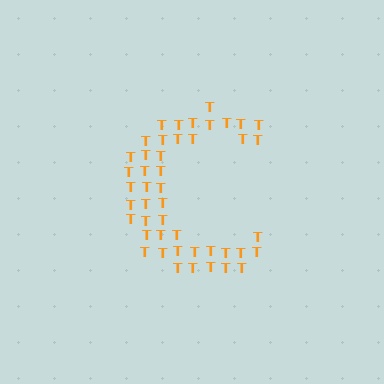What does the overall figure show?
The overall figure shows the letter C.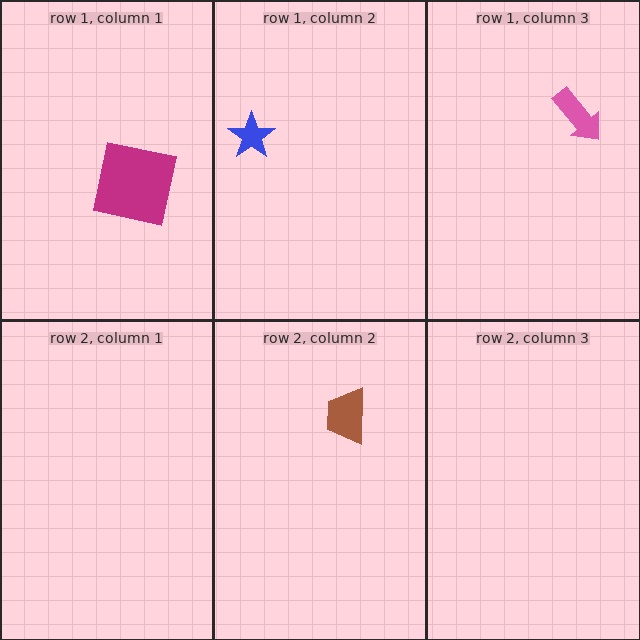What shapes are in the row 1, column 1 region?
The magenta square.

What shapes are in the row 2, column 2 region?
The brown trapezoid.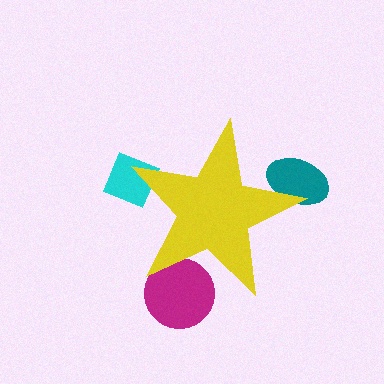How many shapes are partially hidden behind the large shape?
3 shapes are partially hidden.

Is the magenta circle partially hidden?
Yes, the magenta circle is partially hidden behind the yellow star.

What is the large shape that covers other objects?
A yellow star.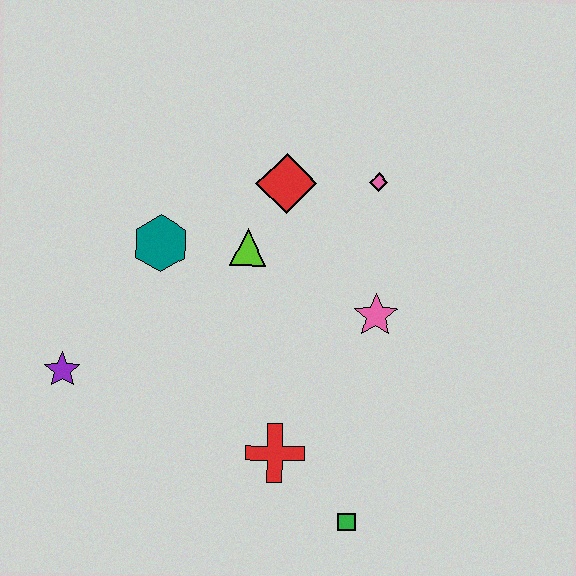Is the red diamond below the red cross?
No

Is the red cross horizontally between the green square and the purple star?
Yes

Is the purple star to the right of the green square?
No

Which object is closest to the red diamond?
The lime triangle is closest to the red diamond.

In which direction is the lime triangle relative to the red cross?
The lime triangle is above the red cross.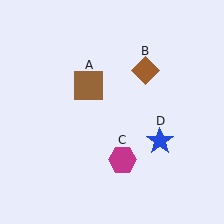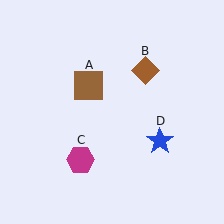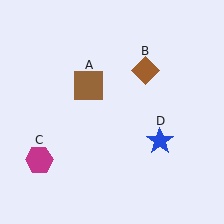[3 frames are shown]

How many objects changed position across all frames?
1 object changed position: magenta hexagon (object C).